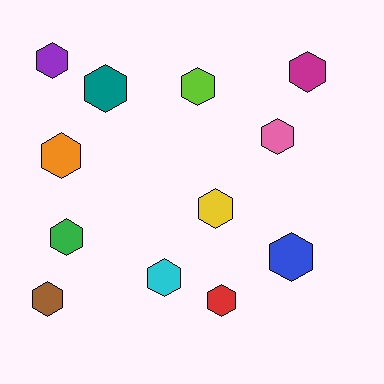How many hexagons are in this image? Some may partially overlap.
There are 12 hexagons.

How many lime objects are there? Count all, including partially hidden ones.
There is 1 lime object.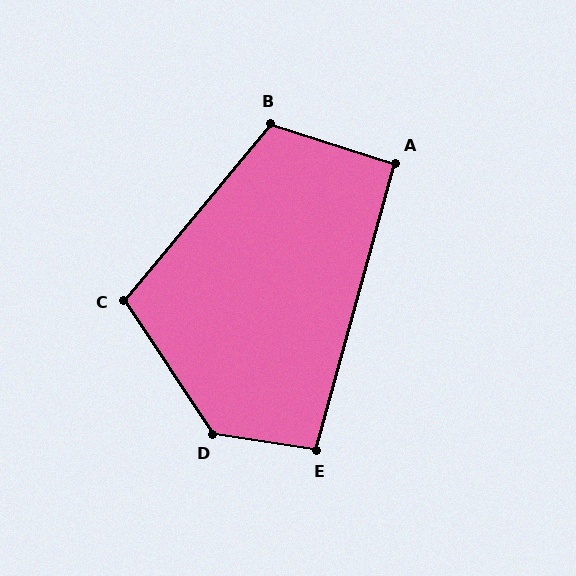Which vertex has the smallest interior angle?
A, at approximately 92 degrees.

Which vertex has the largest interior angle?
D, at approximately 132 degrees.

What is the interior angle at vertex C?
Approximately 107 degrees (obtuse).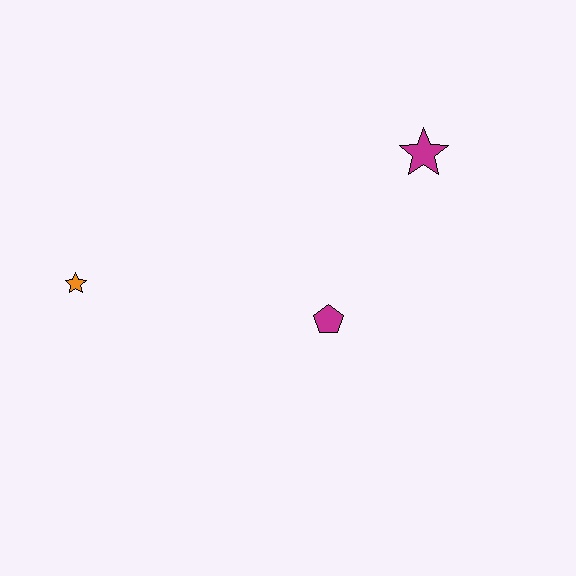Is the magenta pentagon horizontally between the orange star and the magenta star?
Yes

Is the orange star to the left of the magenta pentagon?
Yes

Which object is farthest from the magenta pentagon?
The orange star is farthest from the magenta pentagon.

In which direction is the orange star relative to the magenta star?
The orange star is to the left of the magenta star.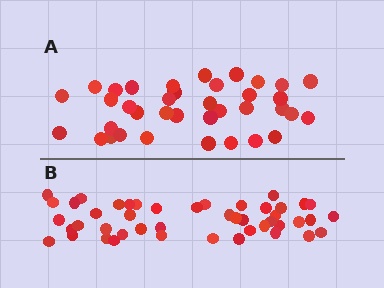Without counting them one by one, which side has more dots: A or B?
Region B (the bottom region) has more dots.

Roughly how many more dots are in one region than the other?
Region B has roughly 8 or so more dots than region A.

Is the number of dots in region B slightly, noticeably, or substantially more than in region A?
Region B has only slightly more — the two regions are fairly close. The ratio is roughly 1.2 to 1.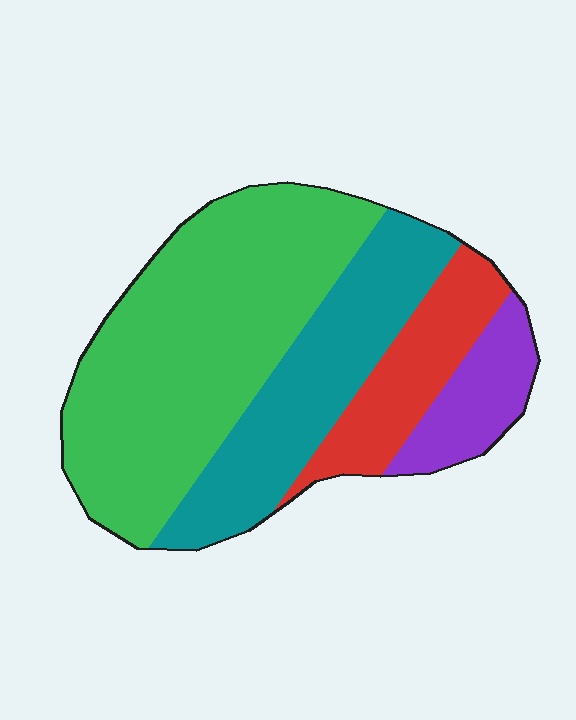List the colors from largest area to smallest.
From largest to smallest: green, teal, red, purple.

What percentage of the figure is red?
Red covers around 15% of the figure.